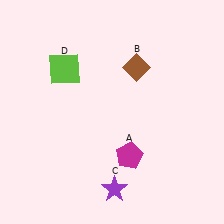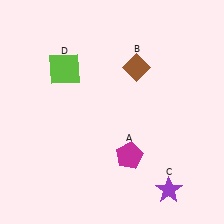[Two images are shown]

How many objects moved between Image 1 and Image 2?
1 object moved between the two images.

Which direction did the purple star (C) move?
The purple star (C) moved right.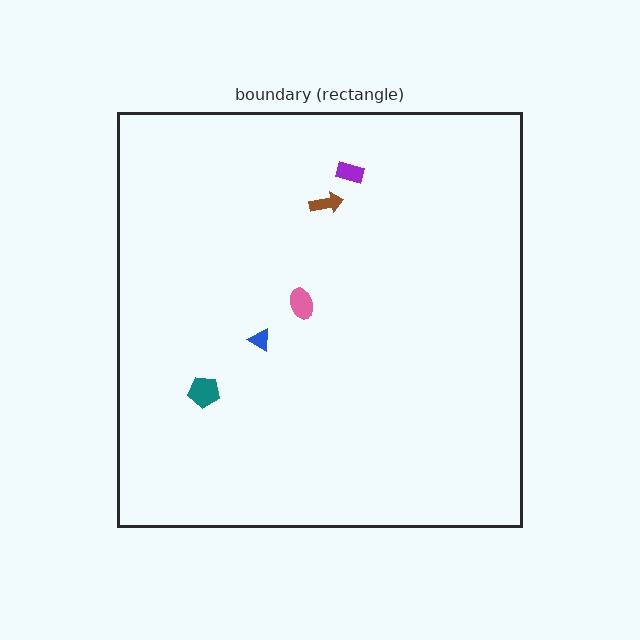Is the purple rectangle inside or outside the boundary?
Inside.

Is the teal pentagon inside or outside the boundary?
Inside.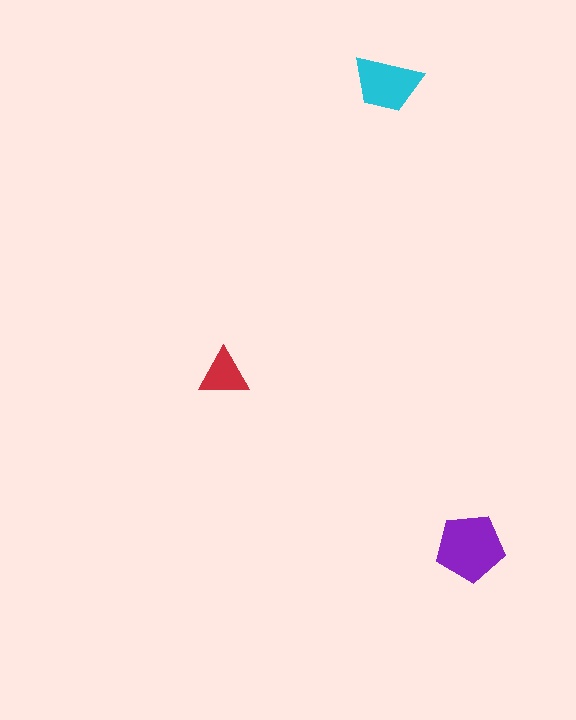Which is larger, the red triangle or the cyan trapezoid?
The cyan trapezoid.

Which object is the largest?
The purple pentagon.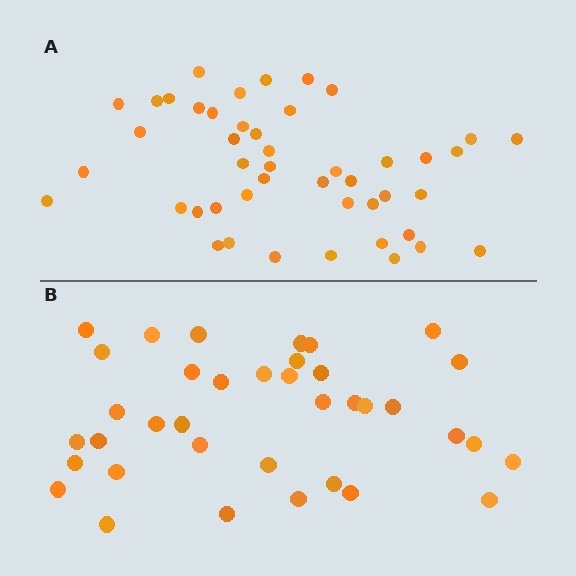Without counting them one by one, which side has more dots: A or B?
Region A (the top region) has more dots.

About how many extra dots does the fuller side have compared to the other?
Region A has roughly 8 or so more dots than region B.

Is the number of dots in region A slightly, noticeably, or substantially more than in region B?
Region A has only slightly more — the two regions are fairly close. The ratio is roughly 1.2 to 1.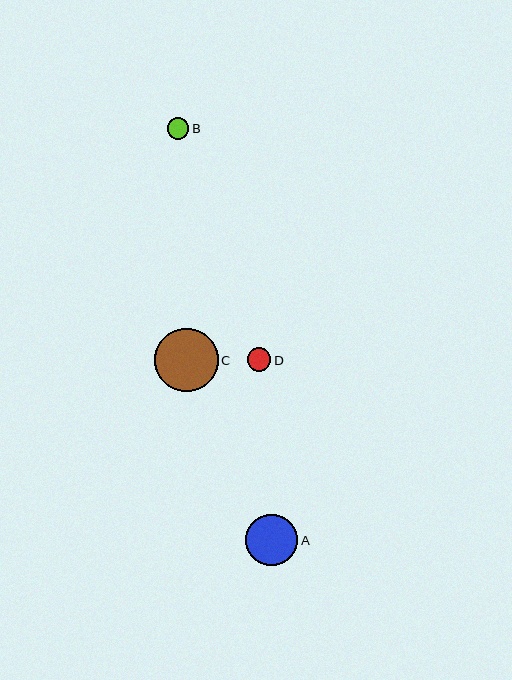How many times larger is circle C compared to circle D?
Circle C is approximately 2.7 times the size of circle D.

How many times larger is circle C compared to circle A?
Circle C is approximately 1.2 times the size of circle A.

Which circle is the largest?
Circle C is the largest with a size of approximately 63 pixels.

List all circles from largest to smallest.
From largest to smallest: C, A, D, B.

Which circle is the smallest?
Circle B is the smallest with a size of approximately 21 pixels.